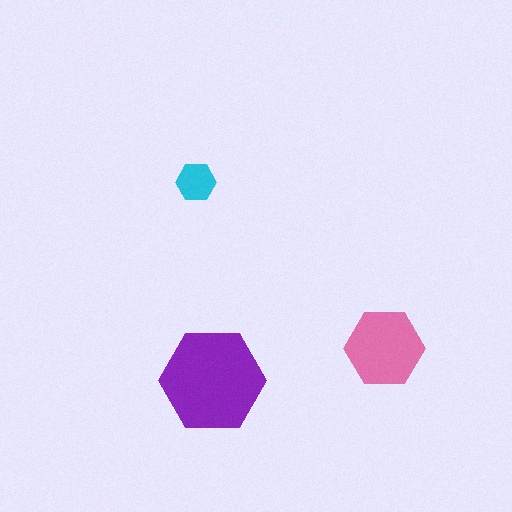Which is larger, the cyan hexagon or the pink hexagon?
The pink one.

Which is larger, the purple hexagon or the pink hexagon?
The purple one.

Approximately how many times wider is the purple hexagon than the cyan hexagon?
About 2.5 times wider.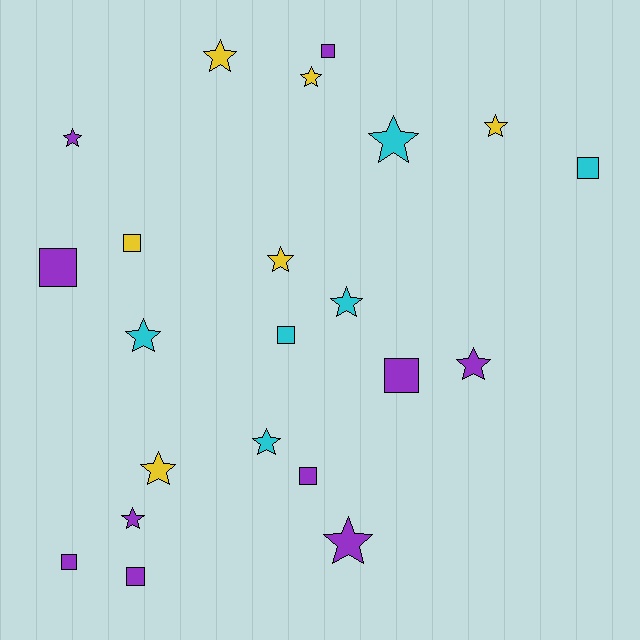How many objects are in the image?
There are 22 objects.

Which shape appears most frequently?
Star, with 13 objects.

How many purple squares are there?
There are 6 purple squares.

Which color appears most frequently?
Purple, with 10 objects.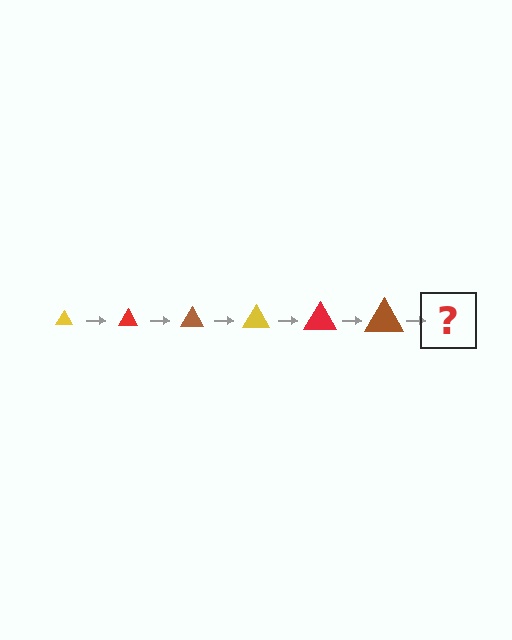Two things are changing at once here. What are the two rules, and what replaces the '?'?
The two rules are that the triangle grows larger each step and the color cycles through yellow, red, and brown. The '?' should be a yellow triangle, larger than the previous one.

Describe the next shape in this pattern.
It should be a yellow triangle, larger than the previous one.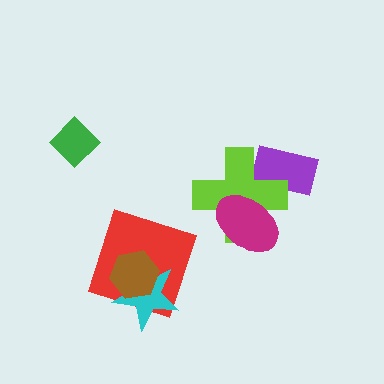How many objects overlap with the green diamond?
0 objects overlap with the green diamond.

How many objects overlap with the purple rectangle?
1 object overlaps with the purple rectangle.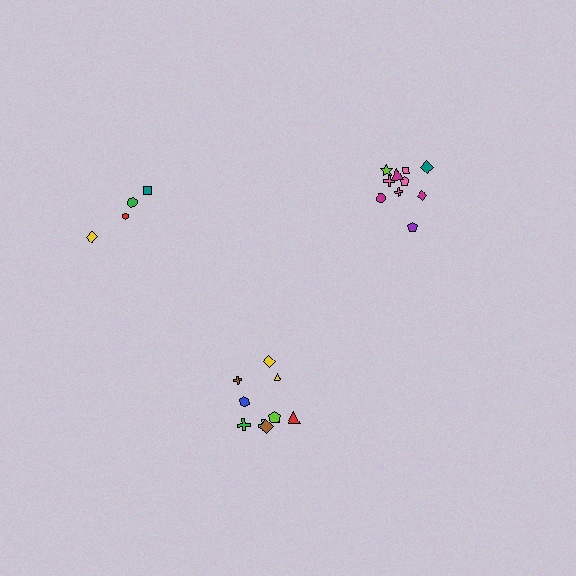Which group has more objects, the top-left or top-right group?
The top-right group.